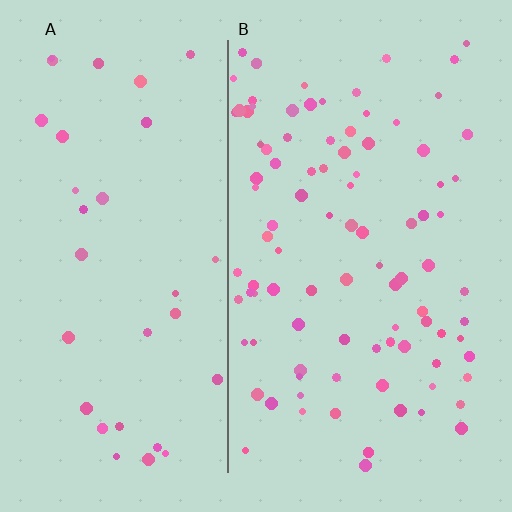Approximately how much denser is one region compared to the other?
Approximately 2.9× — region B over region A.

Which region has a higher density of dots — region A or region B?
B (the right).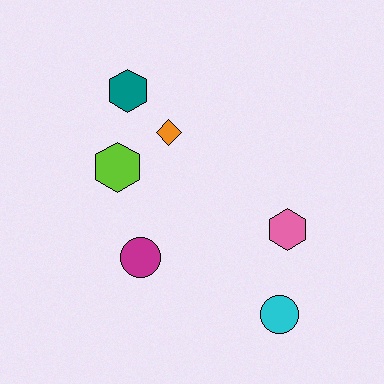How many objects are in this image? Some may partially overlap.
There are 6 objects.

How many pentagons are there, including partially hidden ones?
There are no pentagons.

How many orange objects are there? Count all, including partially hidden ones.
There is 1 orange object.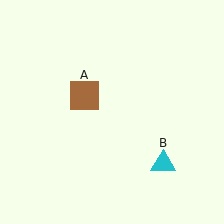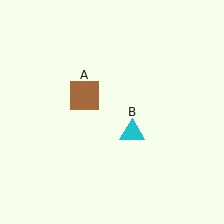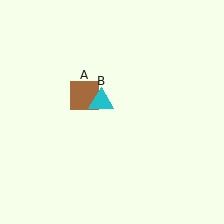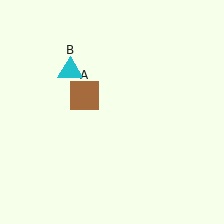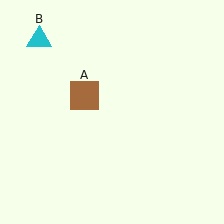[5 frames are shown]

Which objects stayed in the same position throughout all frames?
Brown square (object A) remained stationary.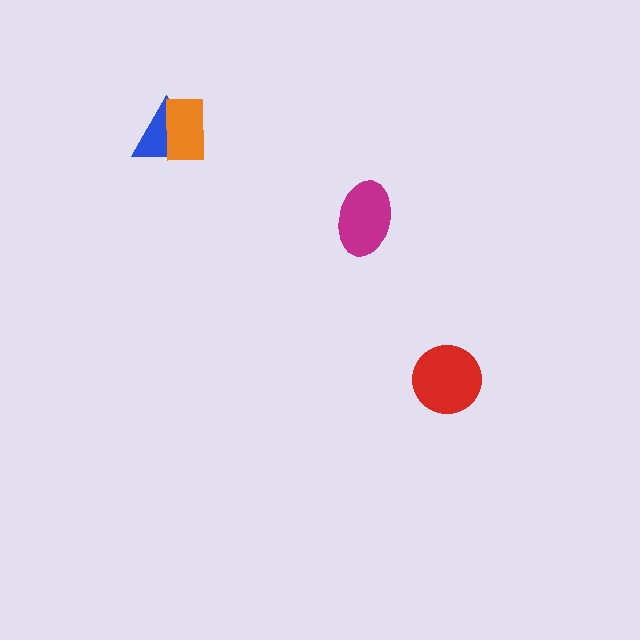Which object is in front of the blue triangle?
The orange rectangle is in front of the blue triangle.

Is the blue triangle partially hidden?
Yes, it is partially covered by another shape.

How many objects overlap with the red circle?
0 objects overlap with the red circle.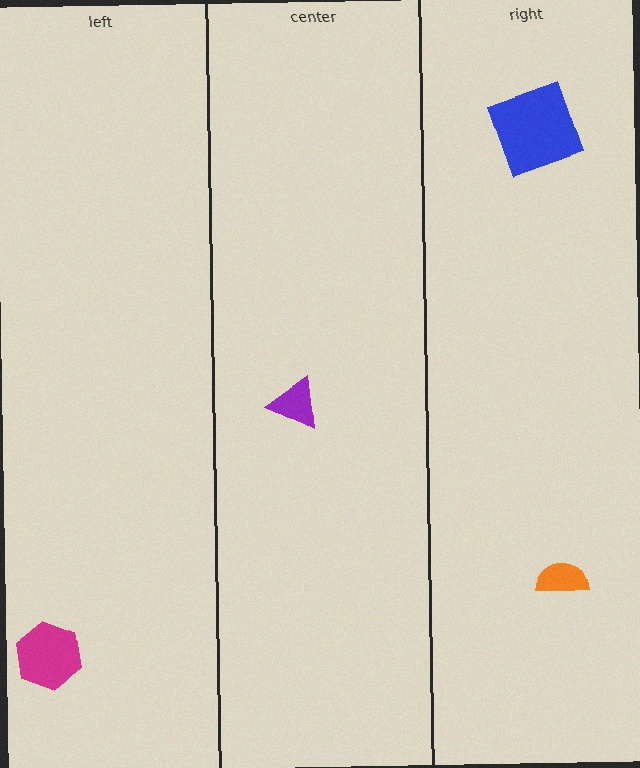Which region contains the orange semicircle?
The right region.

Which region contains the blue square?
The right region.